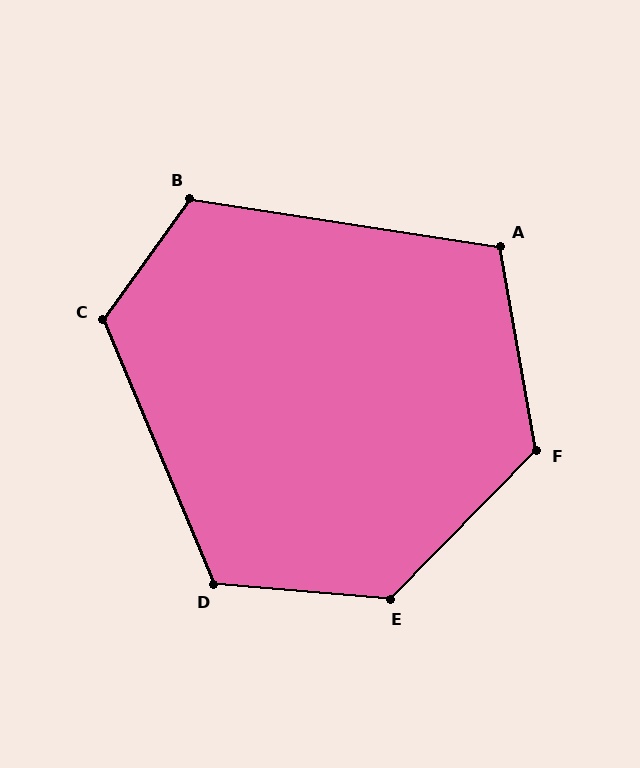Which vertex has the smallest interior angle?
A, at approximately 109 degrees.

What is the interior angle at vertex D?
Approximately 118 degrees (obtuse).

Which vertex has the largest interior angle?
E, at approximately 129 degrees.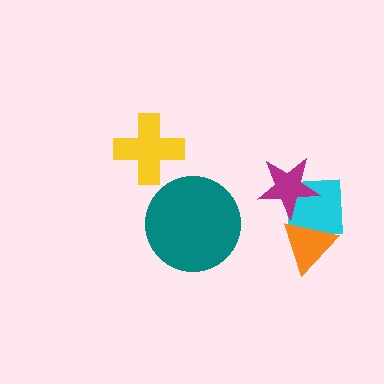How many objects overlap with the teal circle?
0 objects overlap with the teal circle.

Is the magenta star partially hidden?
No, no other shape covers it.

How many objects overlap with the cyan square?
2 objects overlap with the cyan square.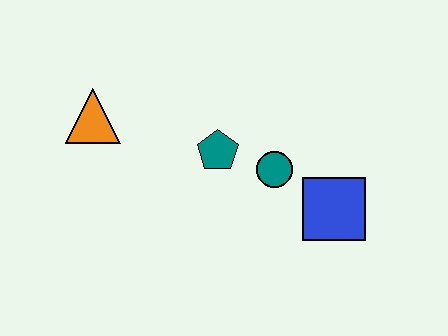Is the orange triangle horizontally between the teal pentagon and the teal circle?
No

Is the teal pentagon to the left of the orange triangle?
No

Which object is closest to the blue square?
The teal circle is closest to the blue square.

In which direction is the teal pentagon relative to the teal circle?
The teal pentagon is to the left of the teal circle.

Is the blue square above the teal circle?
No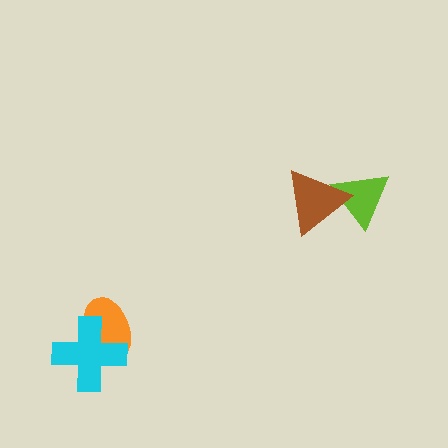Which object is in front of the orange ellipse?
The cyan cross is in front of the orange ellipse.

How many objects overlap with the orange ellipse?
1 object overlaps with the orange ellipse.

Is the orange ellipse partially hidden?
Yes, it is partially covered by another shape.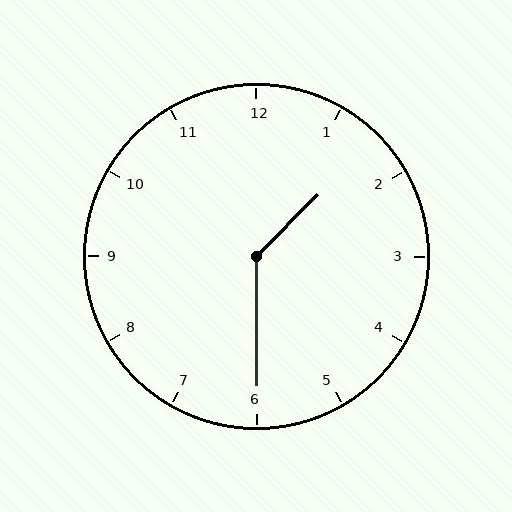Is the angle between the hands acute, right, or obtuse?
It is obtuse.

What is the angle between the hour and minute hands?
Approximately 135 degrees.